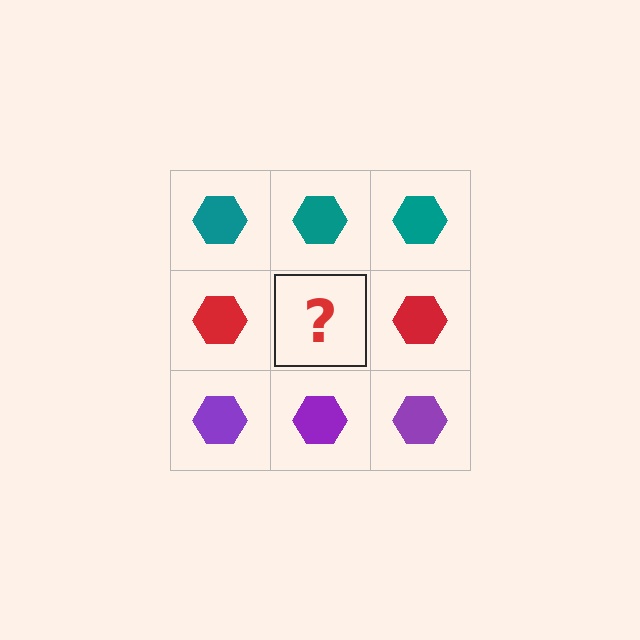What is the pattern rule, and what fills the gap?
The rule is that each row has a consistent color. The gap should be filled with a red hexagon.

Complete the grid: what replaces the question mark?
The question mark should be replaced with a red hexagon.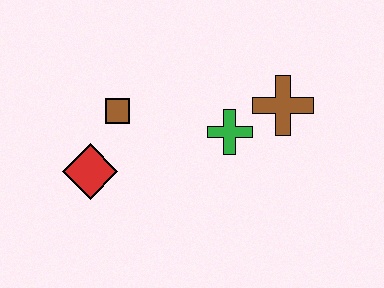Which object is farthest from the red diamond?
The brown cross is farthest from the red diamond.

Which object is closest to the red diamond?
The brown square is closest to the red diamond.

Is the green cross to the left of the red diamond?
No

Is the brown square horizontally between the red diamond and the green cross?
Yes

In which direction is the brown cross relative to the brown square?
The brown cross is to the right of the brown square.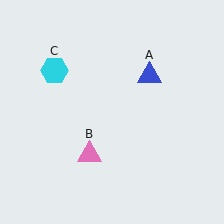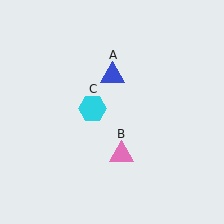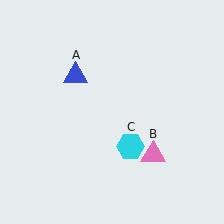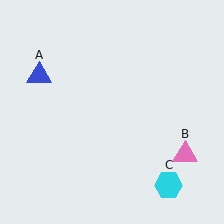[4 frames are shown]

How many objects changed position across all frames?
3 objects changed position: blue triangle (object A), pink triangle (object B), cyan hexagon (object C).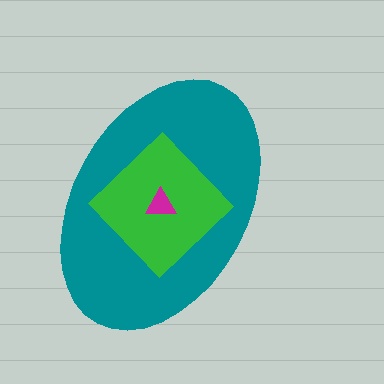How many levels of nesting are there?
3.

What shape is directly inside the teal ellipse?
The green diamond.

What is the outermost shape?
The teal ellipse.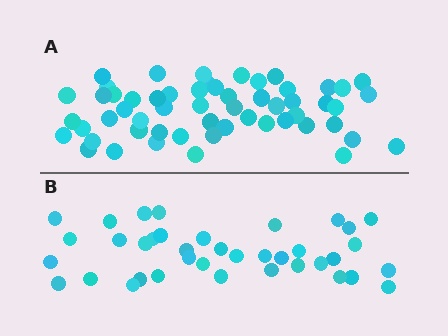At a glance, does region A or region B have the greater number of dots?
Region A (the top region) has more dots.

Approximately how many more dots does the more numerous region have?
Region A has approximately 20 more dots than region B.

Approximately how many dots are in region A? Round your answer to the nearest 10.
About 60 dots. (The exact count is 56, which rounds to 60.)